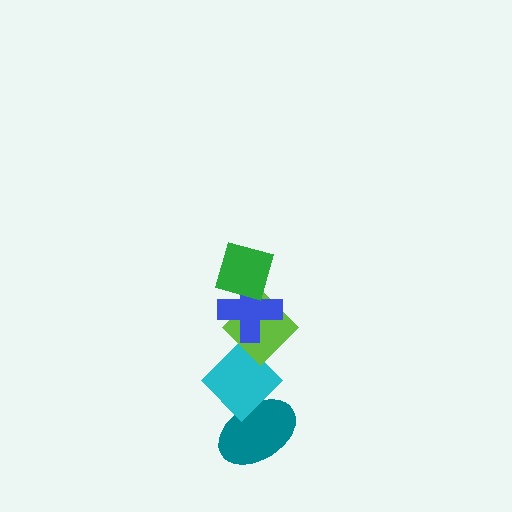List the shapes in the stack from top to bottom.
From top to bottom: the green diamond, the blue cross, the lime diamond, the cyan diamond, the teal ellipse.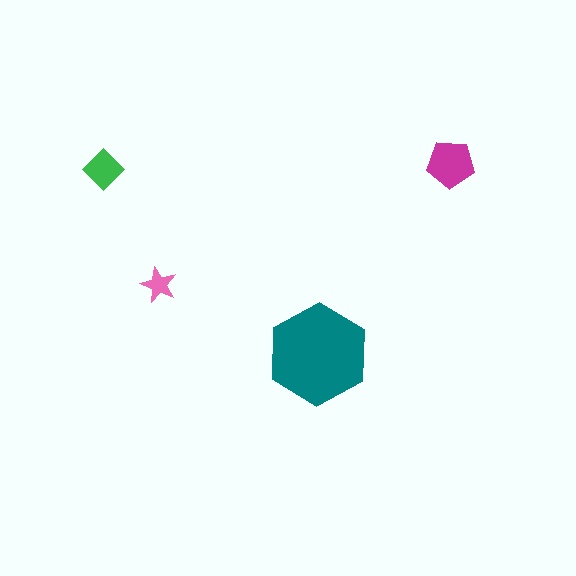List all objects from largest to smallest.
The teal hexagon, the magenta pentagon, the green diamond, the pink star.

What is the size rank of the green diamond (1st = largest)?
3rd.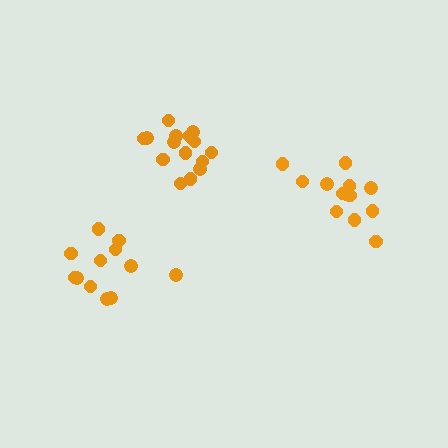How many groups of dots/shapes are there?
There are 3 groups.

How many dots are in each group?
Group 1: 13 dots, Group 2: 15 dots, Group 3: 12 dots (40 total).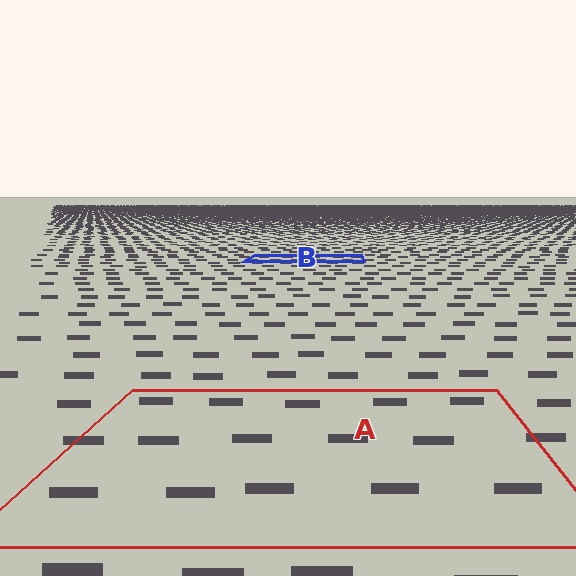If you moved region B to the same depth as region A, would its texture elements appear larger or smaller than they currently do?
They would appear larger. At a closer depth, the same texture elements are projected at a bigger on-screen size.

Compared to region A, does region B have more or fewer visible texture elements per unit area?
Region B has more texture elements per unit area — they are packed more densely because it is farther away.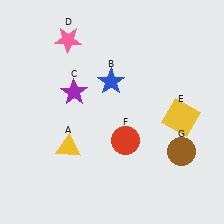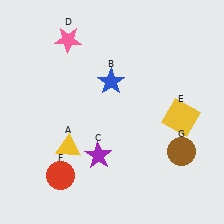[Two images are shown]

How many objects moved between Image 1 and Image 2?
2 objects moved between the two images.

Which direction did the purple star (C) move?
The purple star (C) moved down.